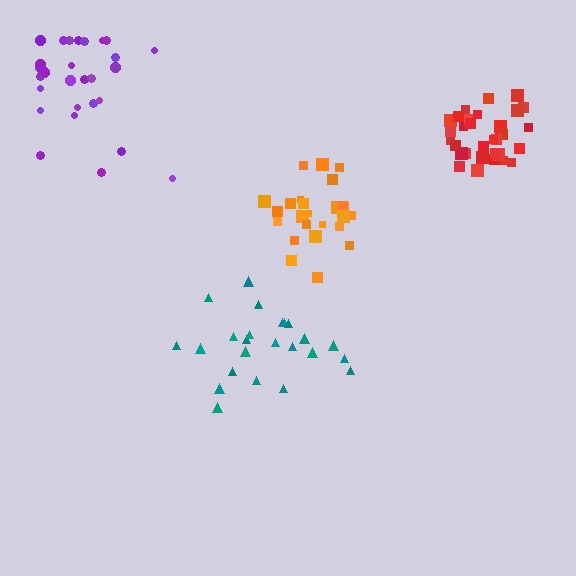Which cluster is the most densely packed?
Red.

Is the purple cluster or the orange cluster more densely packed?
Orange.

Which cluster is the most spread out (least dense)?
Purple.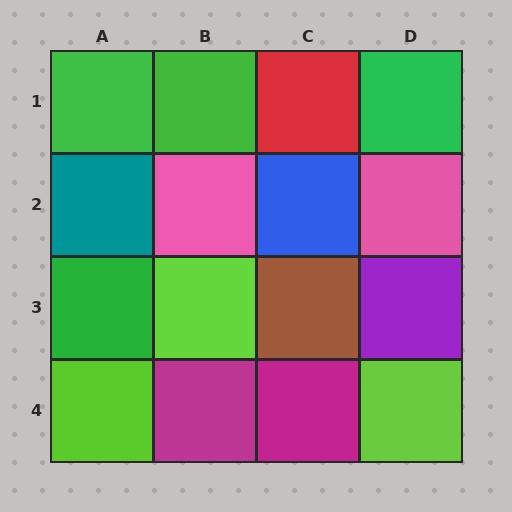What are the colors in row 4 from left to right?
Lime, magenta, magenta, lime.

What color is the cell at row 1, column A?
Green.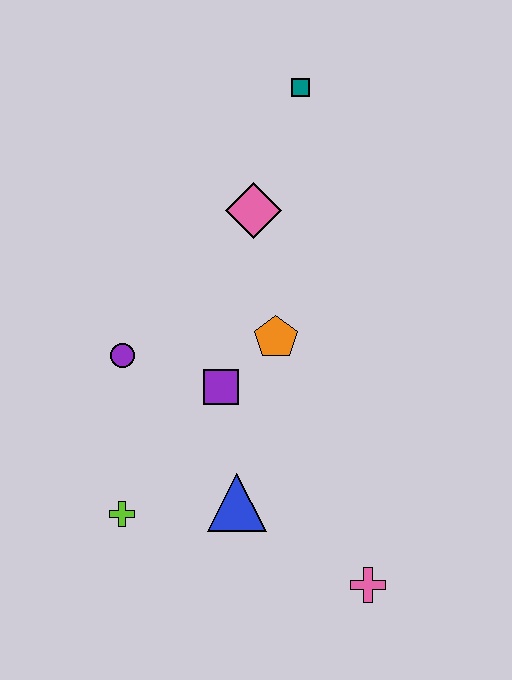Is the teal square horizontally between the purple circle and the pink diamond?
No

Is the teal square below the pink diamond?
No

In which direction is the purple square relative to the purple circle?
The purple square is to the right of the purple circle.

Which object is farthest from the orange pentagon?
The pink cross is farthest from the orange pentagon.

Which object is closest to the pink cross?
The blue triangle is closest to the pink cross.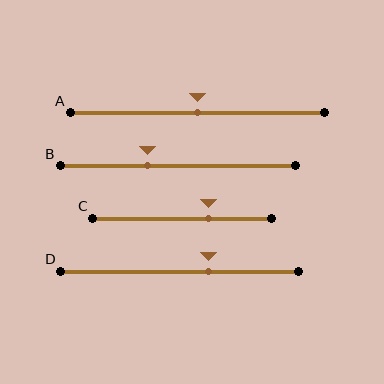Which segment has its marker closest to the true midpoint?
Segment A has its marker closest to the true midpoint.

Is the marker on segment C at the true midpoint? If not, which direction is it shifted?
No, the marker on segment C is shifted to the right by about 15% of the segment length.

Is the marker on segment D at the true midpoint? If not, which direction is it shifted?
No, the marker on segment D is shifted to the right by about 12% of the segment length.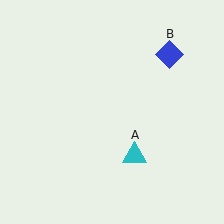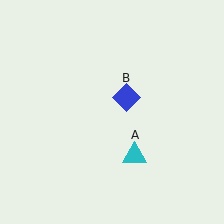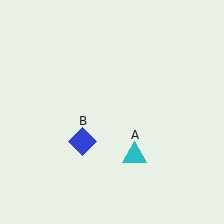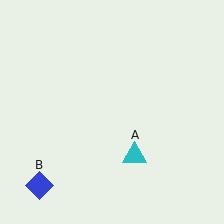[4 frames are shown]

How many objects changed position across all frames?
1 object changed position: blue diamond (object B).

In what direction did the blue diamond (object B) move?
The blue diamond (object B) moved down and to the left.